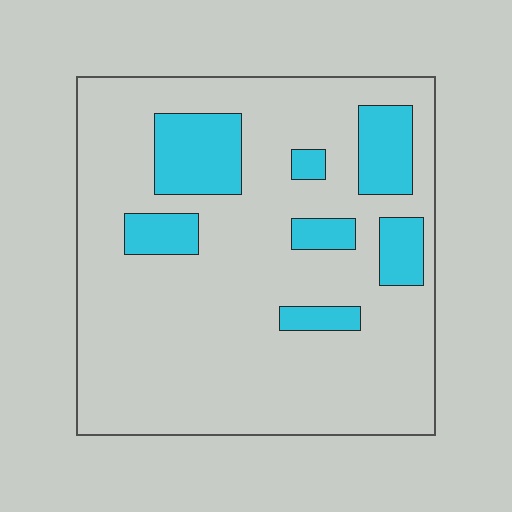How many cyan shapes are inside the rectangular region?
7.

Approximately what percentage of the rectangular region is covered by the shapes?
Approximately 20%.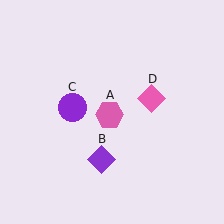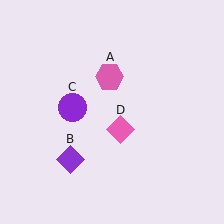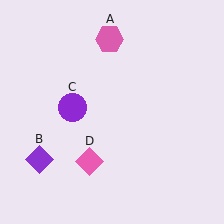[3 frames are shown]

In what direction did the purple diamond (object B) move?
The purple diamond (object B) moved left.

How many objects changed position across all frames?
3 objects changed position: pink hexagon (object A), purple diamond (object B), pink diamond (object D).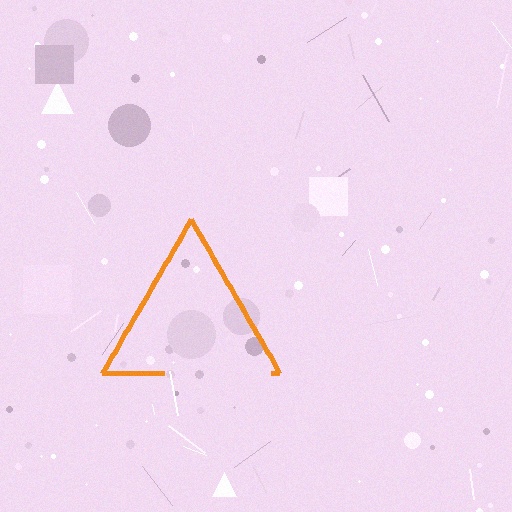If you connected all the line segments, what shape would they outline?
They would outline a triangle.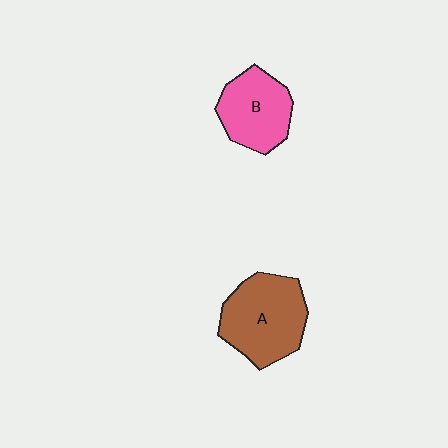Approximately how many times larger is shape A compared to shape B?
Approximately 1.3 times.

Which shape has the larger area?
Shape A (brown).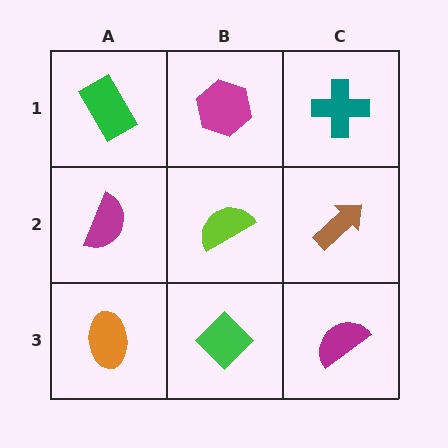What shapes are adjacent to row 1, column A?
A magenta semicircle (row 2, column A), a magenta hexagon (row 1, column B).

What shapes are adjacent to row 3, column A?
A magenta semicircle (row 2, column A), a green diamond (row 3, column B).